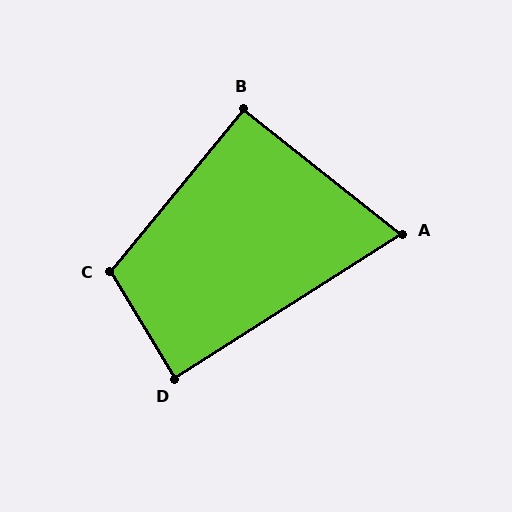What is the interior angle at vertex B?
Approximately 91 degrees (approximately right).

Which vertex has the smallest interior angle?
A, at approximately 71 degrees.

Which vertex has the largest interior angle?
C, at approximately 109 degrees.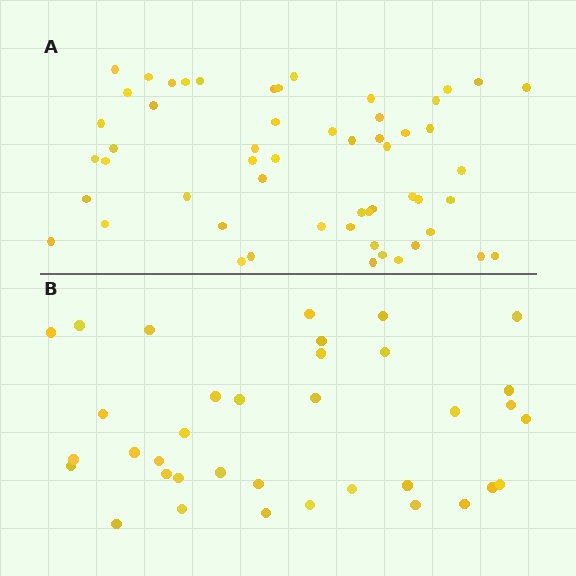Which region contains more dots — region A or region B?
Region A (the top region) has more dots.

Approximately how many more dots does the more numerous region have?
Region A has approximately 20 more dots than region B.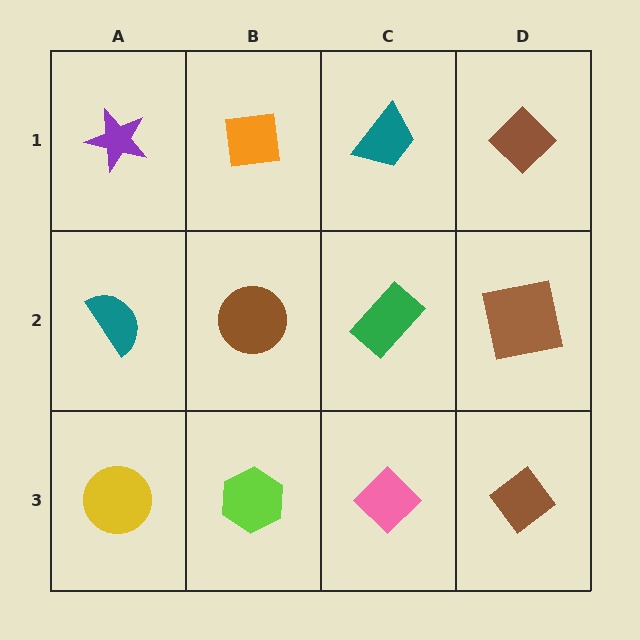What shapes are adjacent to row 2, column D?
A brown diamond (row 1, column D), a brown diamond (row 3, column D), a green rectangle (row 2, column C).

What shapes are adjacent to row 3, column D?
A brown square (row 2, column D), a pink diamond (row 3, column C).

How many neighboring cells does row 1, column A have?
2.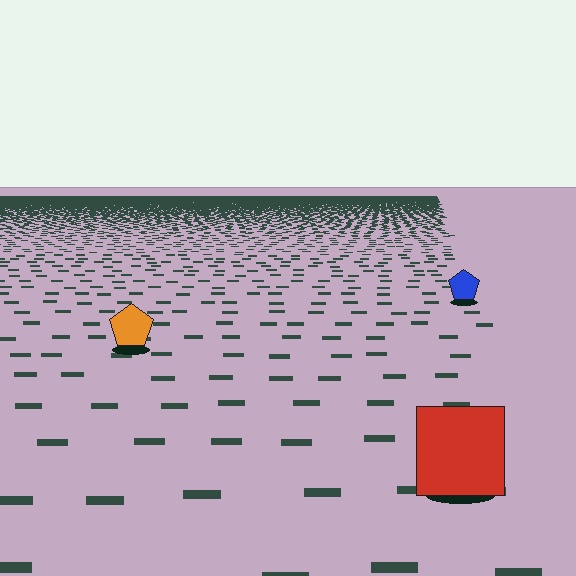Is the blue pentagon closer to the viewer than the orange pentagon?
No. The orange pentagon is closer — you can tell from the texture gradient: the ground texture is coarser near it.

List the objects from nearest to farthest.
From nearest to farthest: the red square, the orange pentagon, the blue pentagon.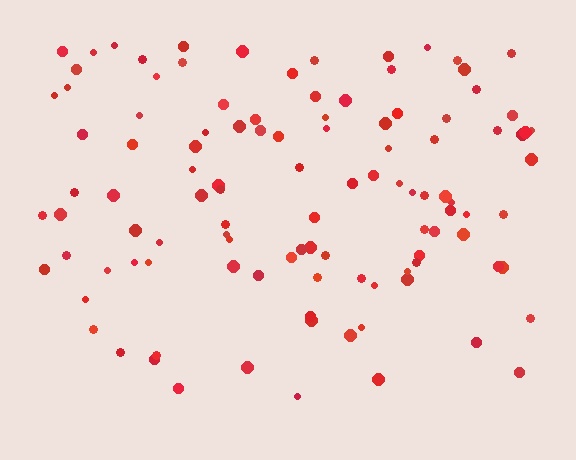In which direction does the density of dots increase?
From bottom to top, with the top side densest.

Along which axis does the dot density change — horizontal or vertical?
Vertical.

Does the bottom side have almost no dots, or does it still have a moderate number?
Still a moderate number, just noticeably fewer than the top.